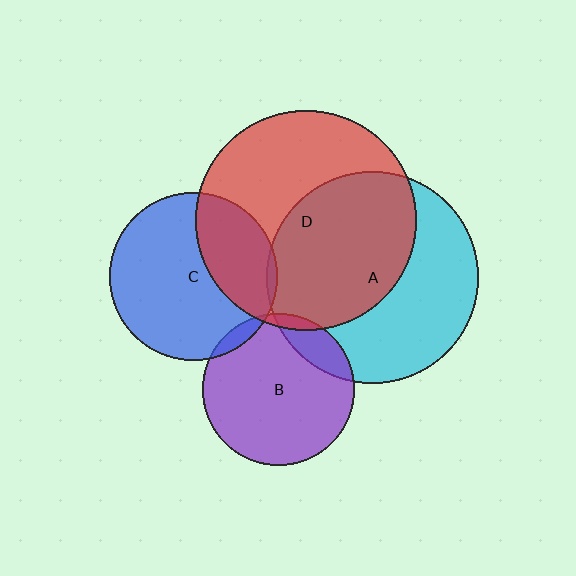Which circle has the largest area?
Circle D (red).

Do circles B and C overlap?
Yes.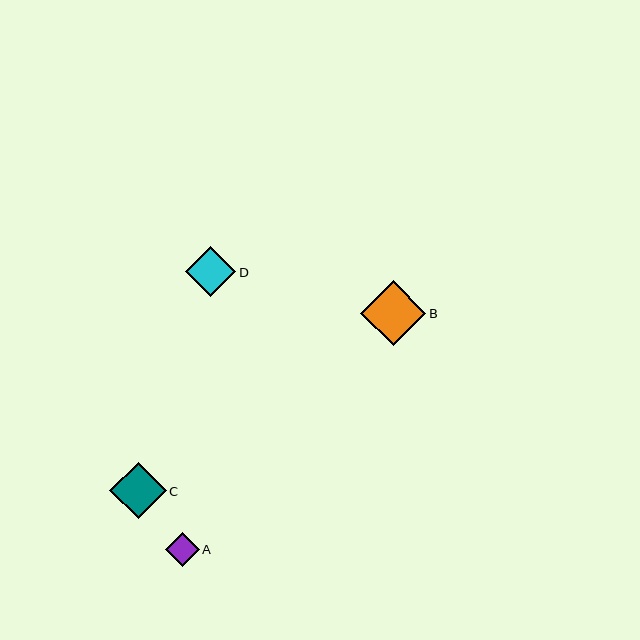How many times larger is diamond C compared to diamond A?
Diamond C is approximately 1.7 times the size of diamond A.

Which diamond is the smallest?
Diamond A is the smallest with a size of approximately 34 pixels.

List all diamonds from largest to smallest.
From largest to smallest: B, C, D, A.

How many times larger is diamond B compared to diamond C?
Diamond B is approximately 1.2 times the size of diamond C.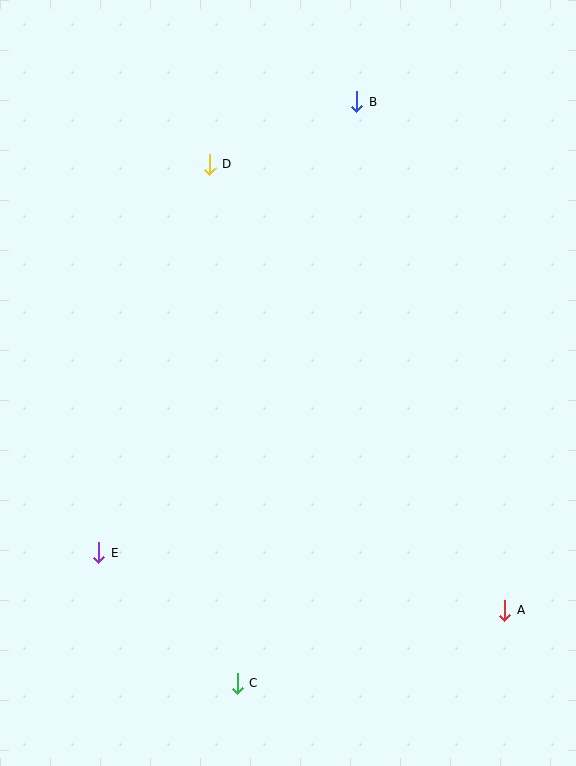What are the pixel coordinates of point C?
Point C is at (237, 683).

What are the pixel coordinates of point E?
Point E is at (99, 553).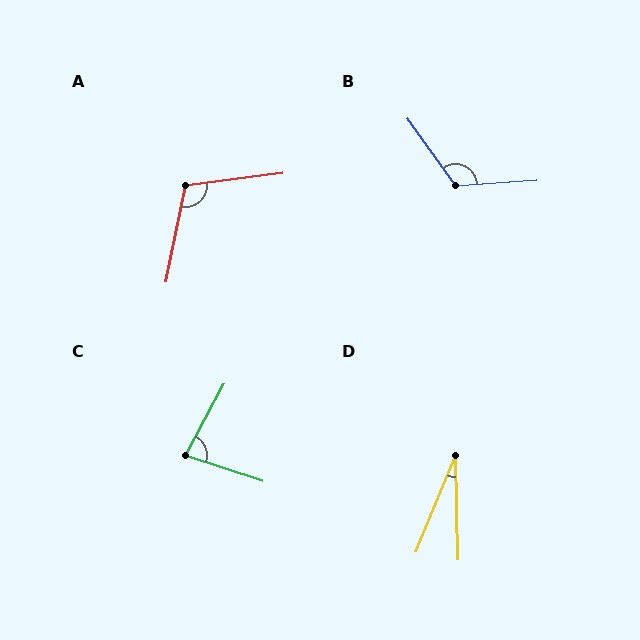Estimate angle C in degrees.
Approximately 80 degrees.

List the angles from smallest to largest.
D (23°), C (80°), A (109°), B (122°).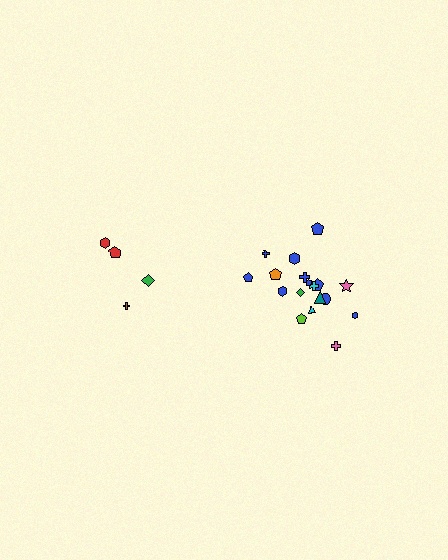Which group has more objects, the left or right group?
The right group.